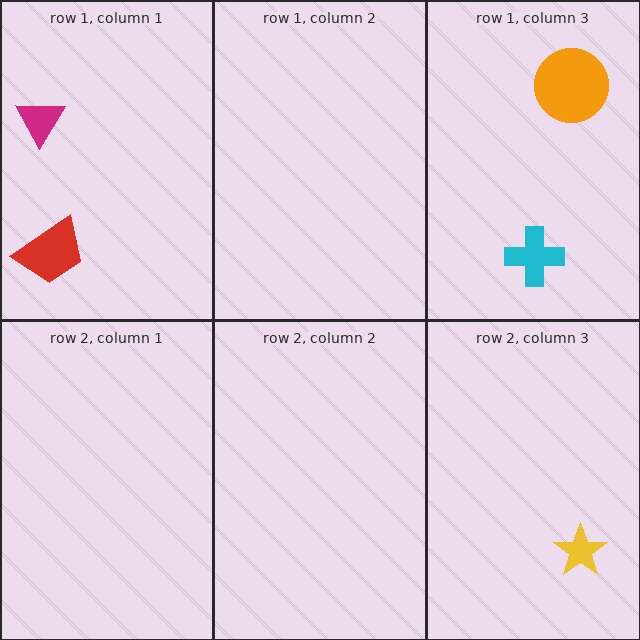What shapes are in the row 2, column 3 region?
The yellow star.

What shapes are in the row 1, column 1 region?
The red trapezoid, the magenta triangle.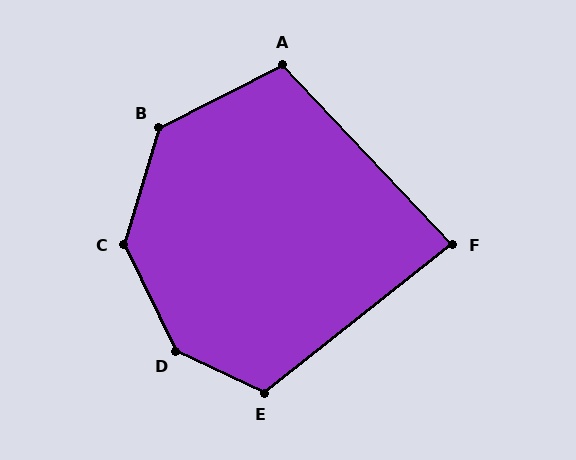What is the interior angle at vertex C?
Approximately 137 degrees (obtuse).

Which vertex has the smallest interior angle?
F, at approximately 85 degrees.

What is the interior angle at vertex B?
Approximately 133 degrees (obtuse).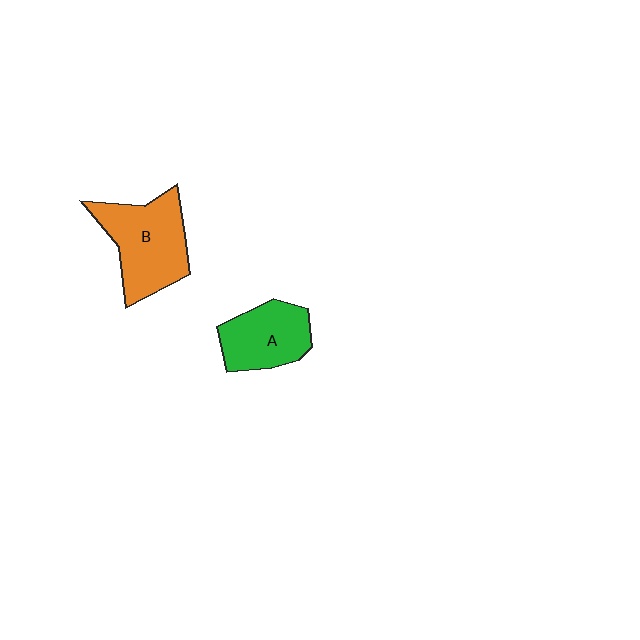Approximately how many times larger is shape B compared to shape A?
Approximately 1.3 times.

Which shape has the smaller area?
Shape A (green).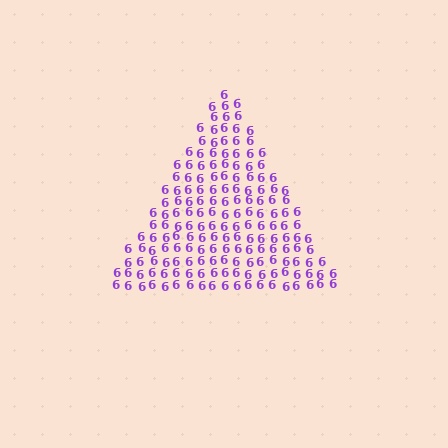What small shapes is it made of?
It is made of small digit 6's.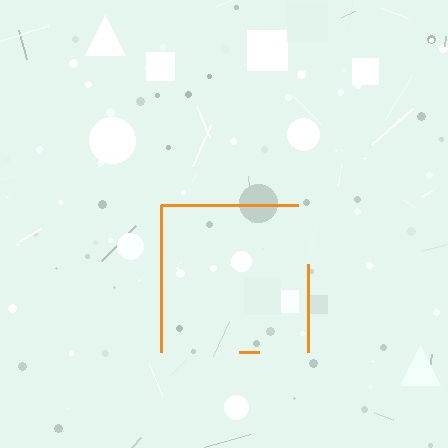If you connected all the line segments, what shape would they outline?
They would outline a square.